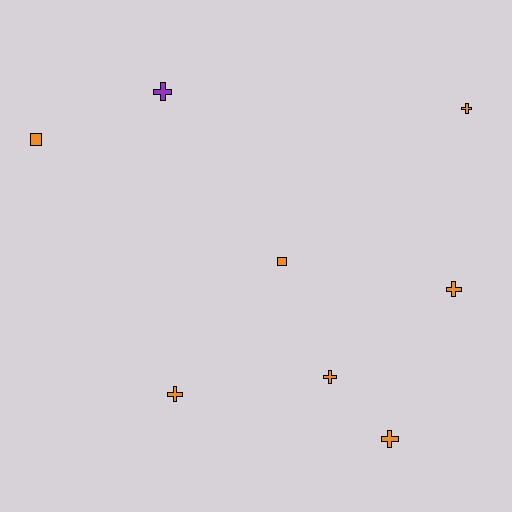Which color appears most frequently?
Orange, with 7 objects.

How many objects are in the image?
There are 8 objects.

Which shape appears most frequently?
Cross, with 6 objects.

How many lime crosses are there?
There are no lime crosses.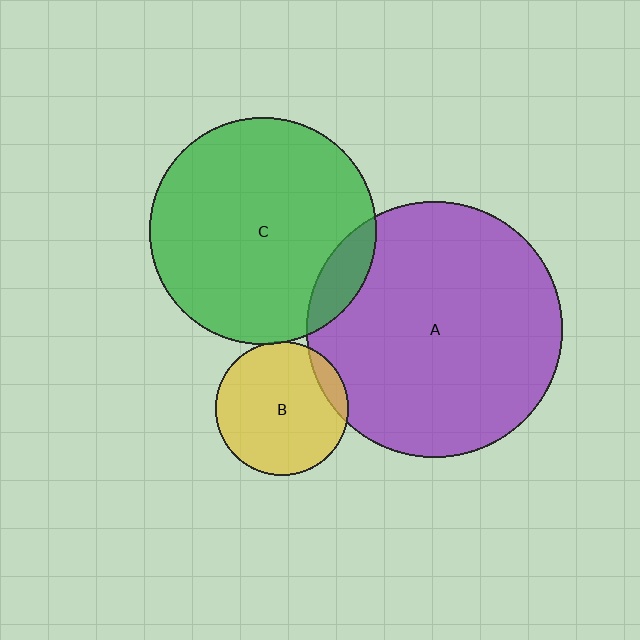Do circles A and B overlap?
Yes.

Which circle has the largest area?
Circle A (purple).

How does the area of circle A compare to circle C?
Approximately 1.3 times.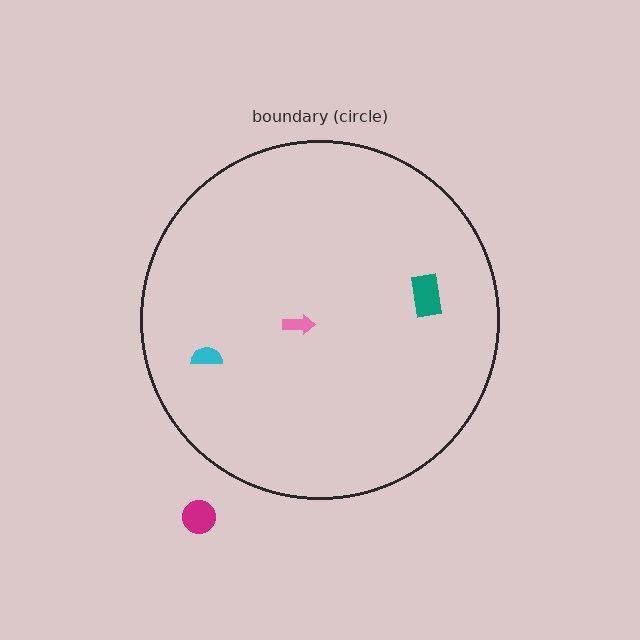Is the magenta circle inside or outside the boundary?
Outside.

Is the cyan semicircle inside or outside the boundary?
Inside.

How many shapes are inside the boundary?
3 inside, 1 outside.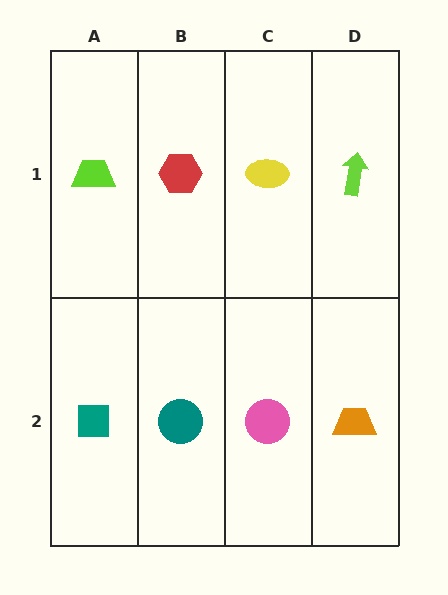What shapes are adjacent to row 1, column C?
A pink circle (row 2, column C), a red hexagon (row 1, column B), a lime arrow (row 1, column D).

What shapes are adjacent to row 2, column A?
A lime trapezoid (row 1, column A), a teal circle (row 2, column B).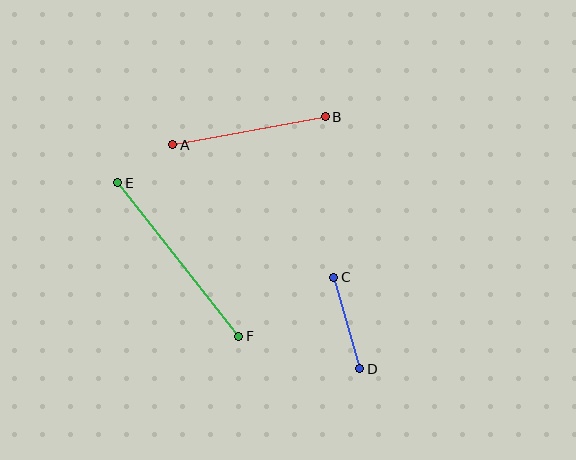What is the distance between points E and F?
The distance is approximately 196 pixels.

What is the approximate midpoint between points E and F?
The midpoint is at approximately (178, 259) pixels.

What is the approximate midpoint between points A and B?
The midpoint is at approximately (249, 131) pixels.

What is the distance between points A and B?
The distance is approximately 155 pixels.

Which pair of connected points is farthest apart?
Points E and F are farthest apart.